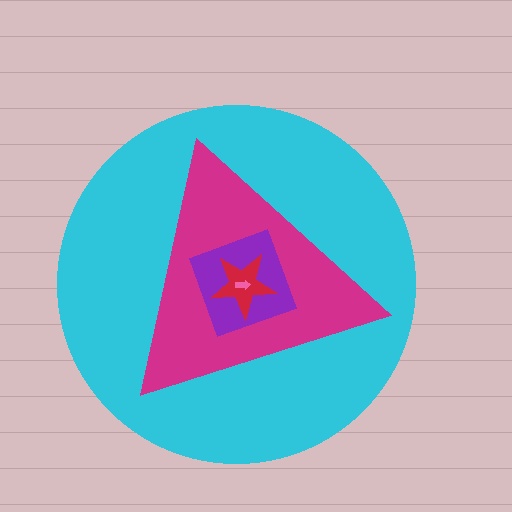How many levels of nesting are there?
5.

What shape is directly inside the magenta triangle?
The purple square.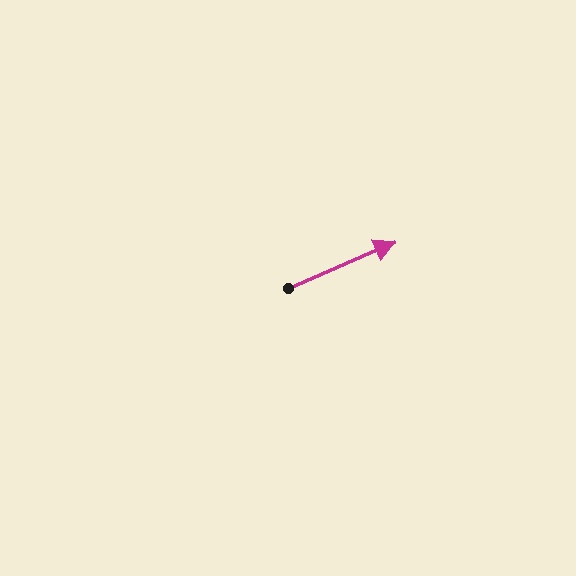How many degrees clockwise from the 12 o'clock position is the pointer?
Approximately 67 degrees.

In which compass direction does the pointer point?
Northeast.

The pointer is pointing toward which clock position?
Roughly 2 o'clock.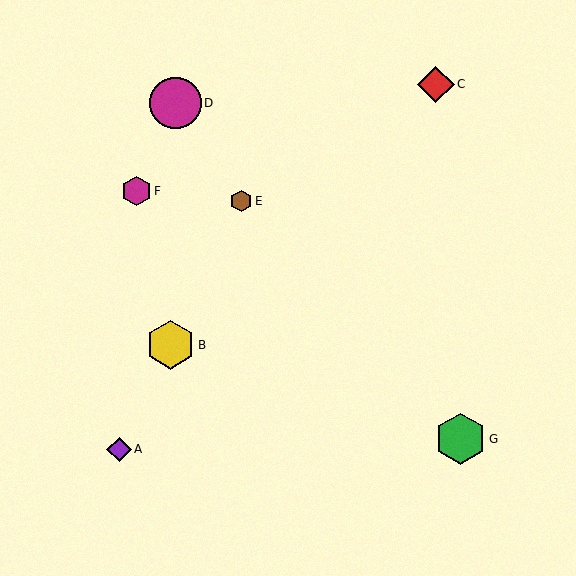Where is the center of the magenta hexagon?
The center of the magenta hexagon is at (136, 191).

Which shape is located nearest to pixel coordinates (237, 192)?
The brown hexagon (labeled E) at (241, 201) is nearest to that location.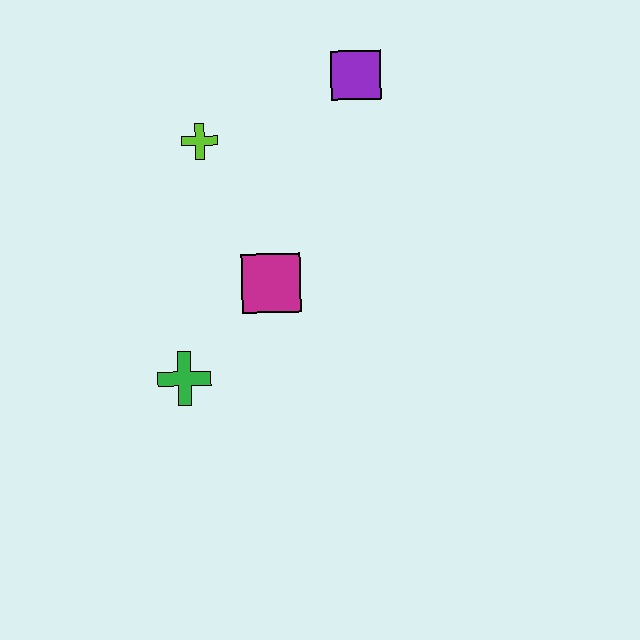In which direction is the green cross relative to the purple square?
The green cross is below the purple square.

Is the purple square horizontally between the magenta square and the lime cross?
No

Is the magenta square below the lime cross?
Yes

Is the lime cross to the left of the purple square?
Yes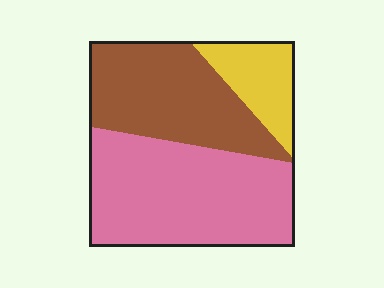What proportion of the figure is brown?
Brown takes up about three eighths (3/8) of the figure.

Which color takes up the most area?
Pink, at roughly 50%.